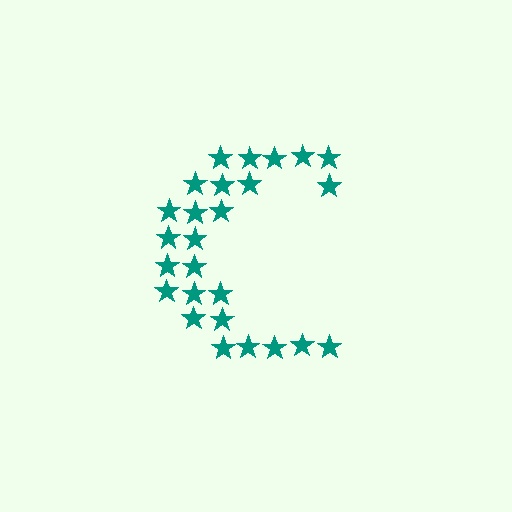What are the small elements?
The small elements are stars.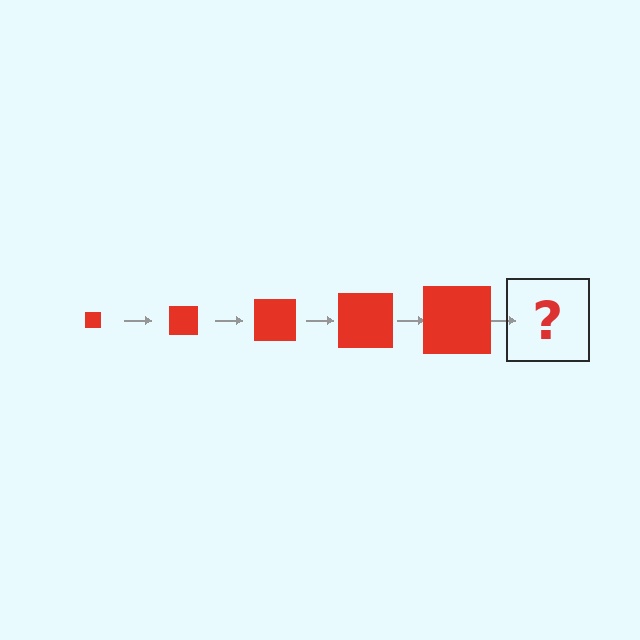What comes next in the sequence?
The next element should be a red square, larger than the previous one.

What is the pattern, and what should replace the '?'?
The pattern is that the square gets progressively larger each step. The '?' should be a red square, larger than the previous one.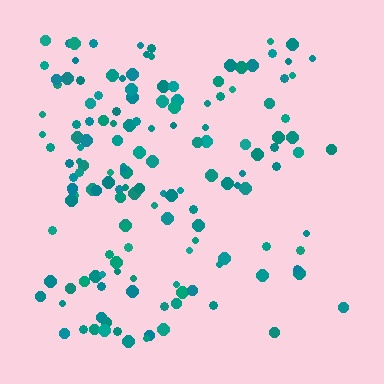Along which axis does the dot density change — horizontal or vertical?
Horizontal.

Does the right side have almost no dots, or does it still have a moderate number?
Still a moderate number, just noticeably fewer than the left.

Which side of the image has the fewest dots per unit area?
The right.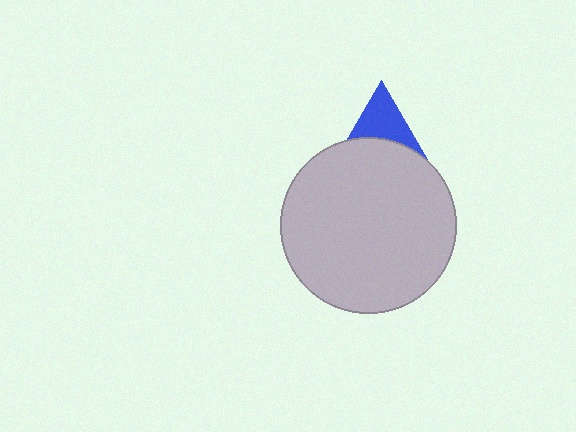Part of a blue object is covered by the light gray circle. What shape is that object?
It is a triangle.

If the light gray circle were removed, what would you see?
You would see the complete blue triangle.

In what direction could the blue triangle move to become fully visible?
The blue triangle could move up. That would shift it out from behind the light gray circle entirely.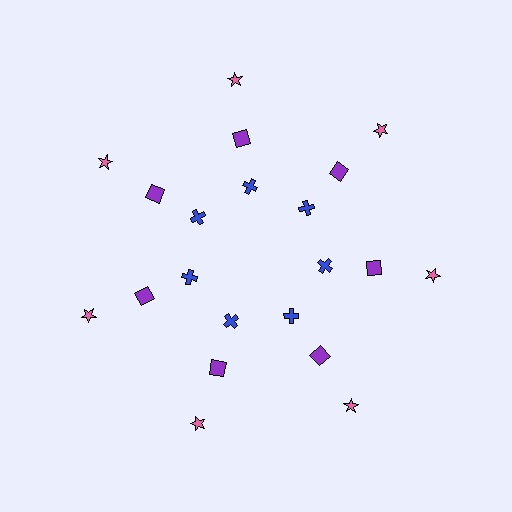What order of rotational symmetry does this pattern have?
This pattern has 7-fold rotational symmetry.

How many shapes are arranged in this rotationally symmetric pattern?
There are 21 shapes, arranged in 7 groups of 3.